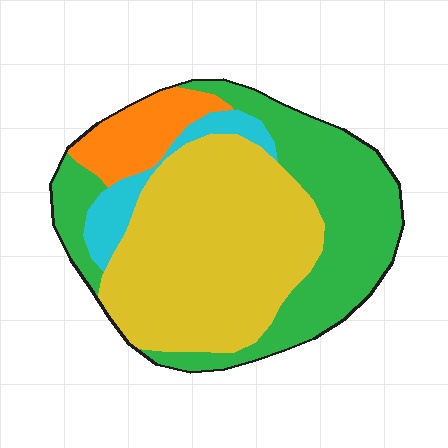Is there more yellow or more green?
Yellow.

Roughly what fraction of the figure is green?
Green takes up about three eighths (3/8) of the figure.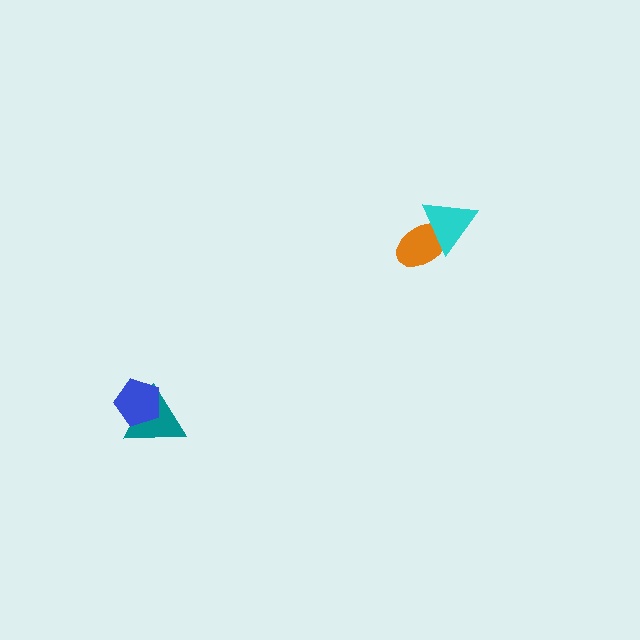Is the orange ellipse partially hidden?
Yes, it is partially covered by another shape.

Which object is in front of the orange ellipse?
The cyan triangle is in front of the orange ellipse.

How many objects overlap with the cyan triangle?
1 object overlaps with the cyan triangle.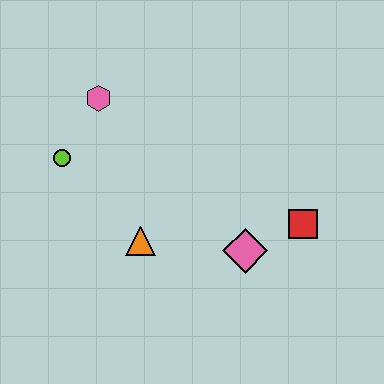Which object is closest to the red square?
The pink diamond is closest to the red square.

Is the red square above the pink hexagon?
No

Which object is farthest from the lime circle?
The red square is farthest from the lime circle.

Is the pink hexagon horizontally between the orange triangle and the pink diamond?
No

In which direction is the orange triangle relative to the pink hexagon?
The orange triangle is below the pink hexagon.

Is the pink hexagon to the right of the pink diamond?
No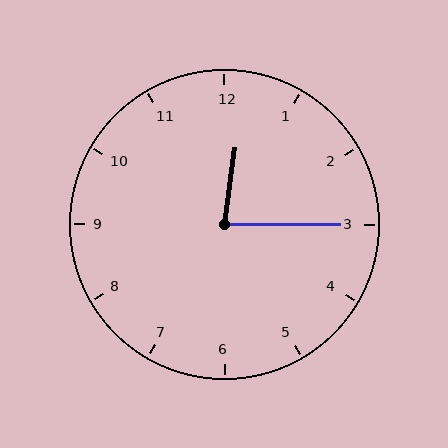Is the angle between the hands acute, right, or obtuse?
It is acute.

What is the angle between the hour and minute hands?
Approximately 82 degrees.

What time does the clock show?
12:15.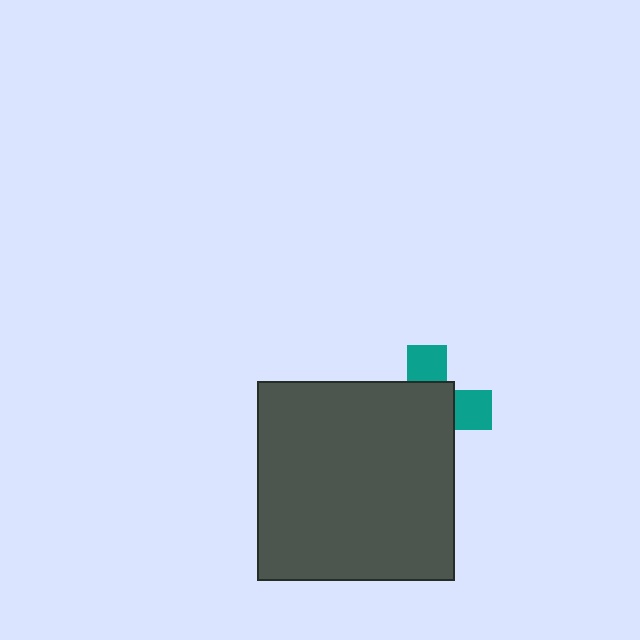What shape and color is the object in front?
The object in front is a dark gray rectangle.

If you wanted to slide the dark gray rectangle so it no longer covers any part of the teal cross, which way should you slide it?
Slide it toward the lower-left — that is the most direct way to separate the two shapes.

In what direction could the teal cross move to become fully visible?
The teal cross could move toward the upper-right. That would shift it out from behind the dark gray rectangle entirely.